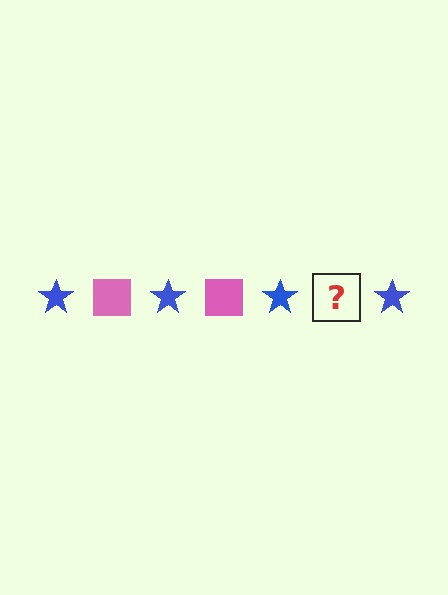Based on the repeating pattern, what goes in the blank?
The blank should be a pink square.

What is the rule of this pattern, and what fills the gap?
The rule is that the pattern alternates between blue star and pink square. The gap should be filled with a pink square.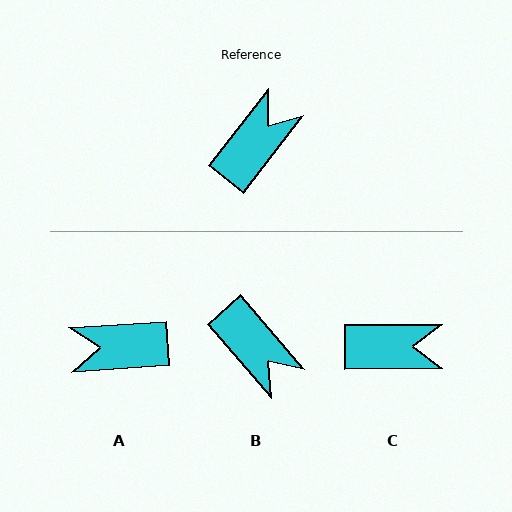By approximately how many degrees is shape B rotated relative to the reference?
Approximately 101 degrees clockwise.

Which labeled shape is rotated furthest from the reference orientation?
A, about 132 degrees away.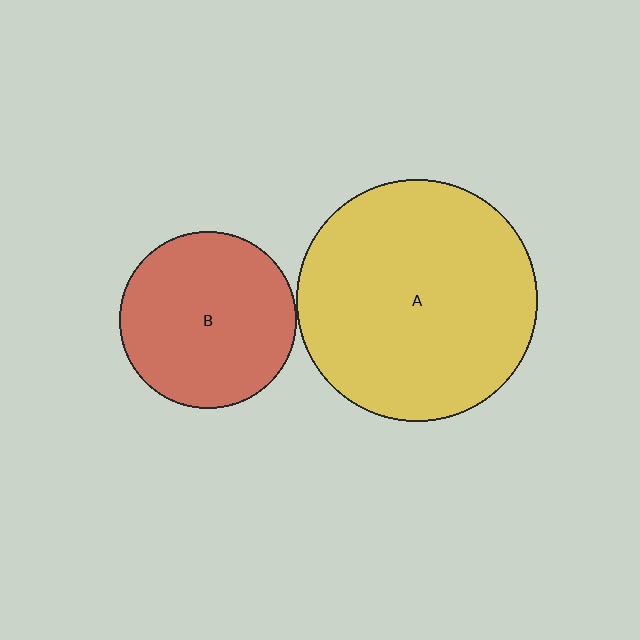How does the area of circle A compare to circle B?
Approximately 1.9 times.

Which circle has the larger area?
Circle A (yellow).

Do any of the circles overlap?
No, none of the circles overlap.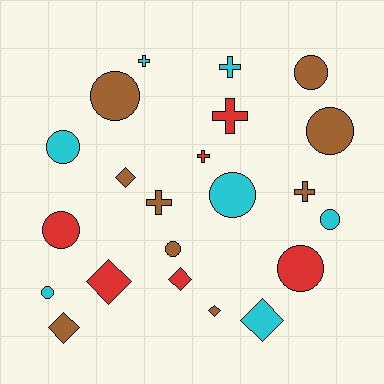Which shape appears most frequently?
Circle, with 10 objects.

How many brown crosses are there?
There are 2 brown crosses.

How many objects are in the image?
There are 22 objects.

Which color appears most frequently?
Brown, with 9 objects.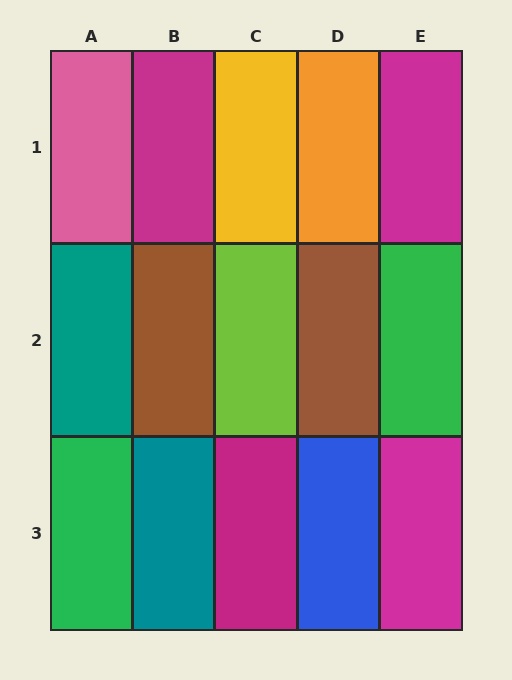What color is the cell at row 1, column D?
Orange.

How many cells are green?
2 cells are green.